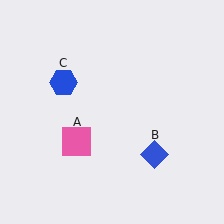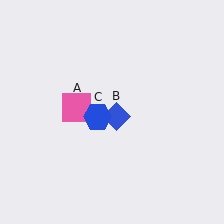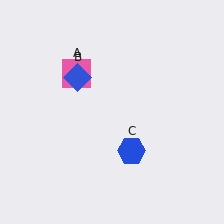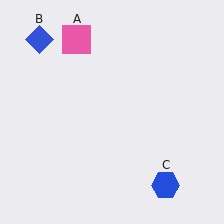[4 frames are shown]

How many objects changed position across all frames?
3 objects changed position: pink square (object A), blue diamond (object B), blue hexagon (object C).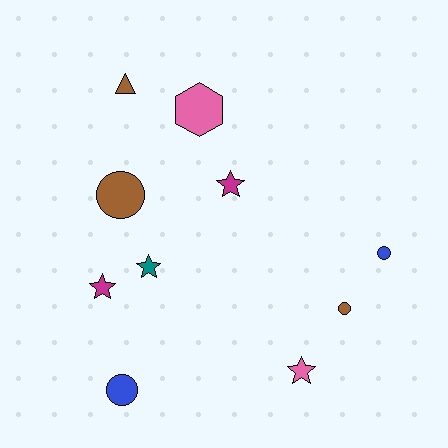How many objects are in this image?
There are 10 objects.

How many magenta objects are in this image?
There are 2 magenta objects.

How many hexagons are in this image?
There is 1 hexagon.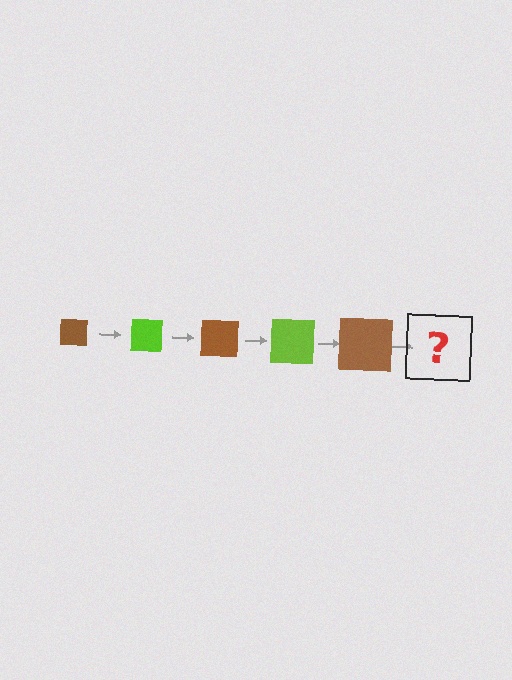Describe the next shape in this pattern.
It should be a lime square, larger than the previous one.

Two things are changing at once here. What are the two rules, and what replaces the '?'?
The two rules are that the square grows larger each step and the color cycles through brown and lime. The '?' should be a lime square, larger than the previous one.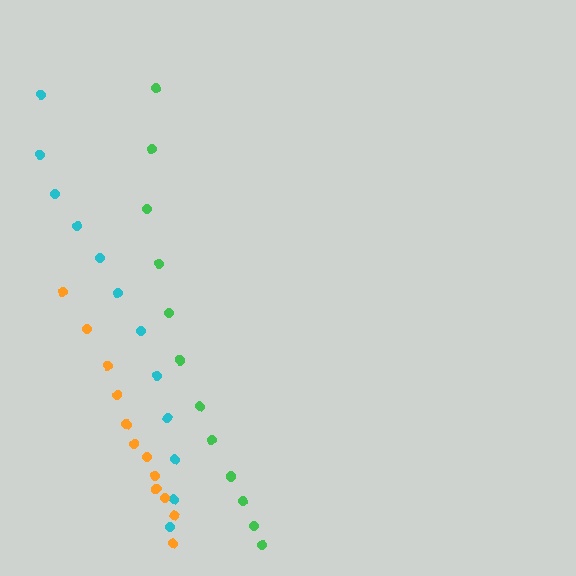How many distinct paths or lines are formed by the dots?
There are 3 distinct paths.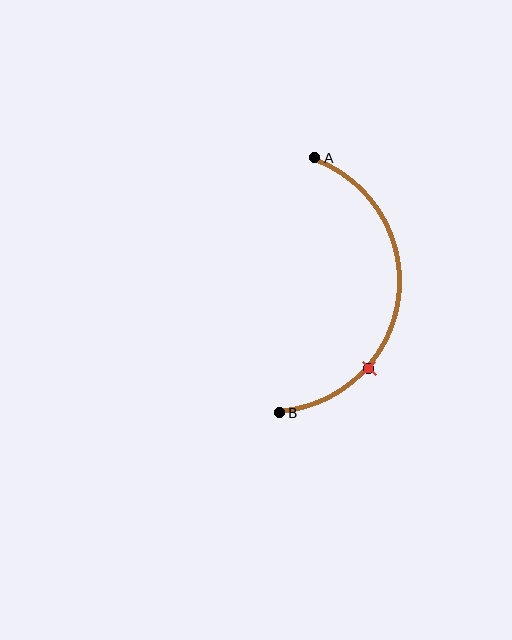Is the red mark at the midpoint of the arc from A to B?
No. The red mark lies on the arc but is closer to endpoint B. The arc midpoint would be at the point on the curve equidistant along the arc from both A and B.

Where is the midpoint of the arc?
The arc midpoint is the point on the curve farthest from the straight line joining A and B. It sits to the right of that line.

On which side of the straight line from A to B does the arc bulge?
The arc bulges to the right of the straight line connecting A and B.